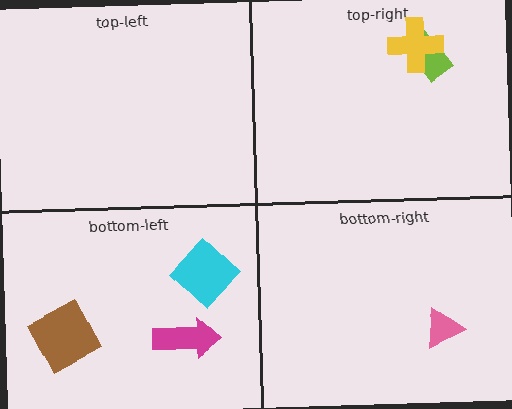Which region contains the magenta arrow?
The bottom-left region.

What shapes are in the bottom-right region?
The pink triangle.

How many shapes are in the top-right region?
2.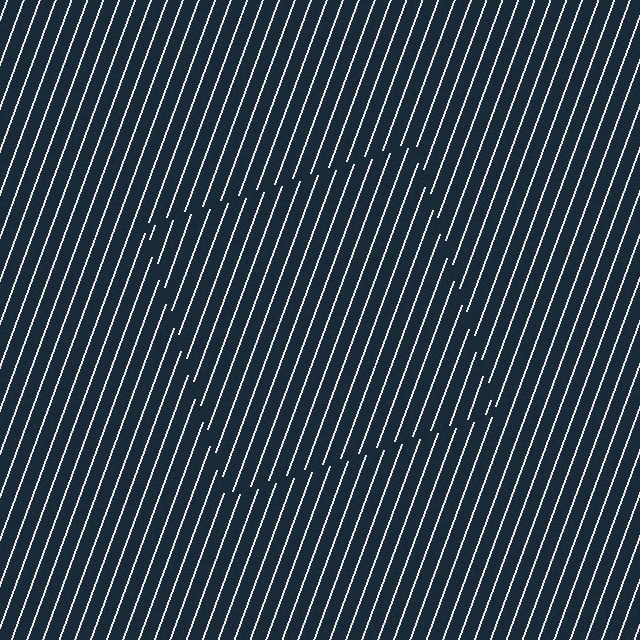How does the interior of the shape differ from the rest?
The interior of the shape contains the same grating, shifted by half a period — the contour is defined by the phase discontinuity where line-ends from the inner and outer gratings abut.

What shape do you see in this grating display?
An illusory square. The interior of the shape contains the same grating, shifted by half a period — the contour is defined by the phase discontinuity where line-ends from the inner and outer gratings abut.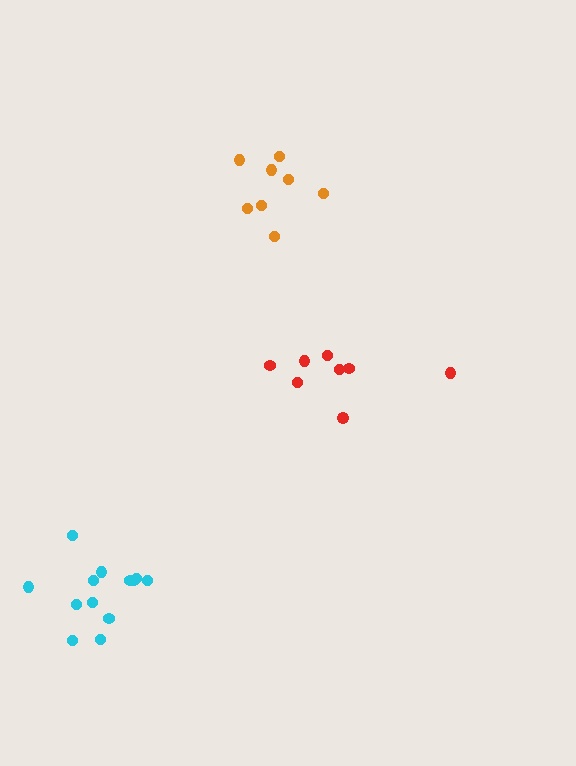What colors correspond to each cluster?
The clusters are colored: cyan, orange, red.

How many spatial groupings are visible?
There are 3 spatial groupings.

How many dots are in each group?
Group 1: 13 dots, Group 2: 8 dots, Group 3: 8 dots (29 total).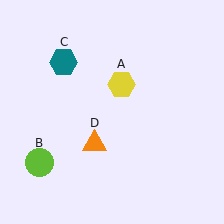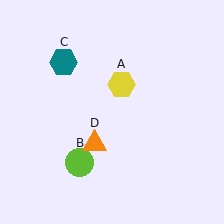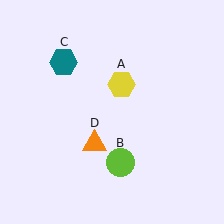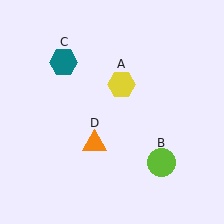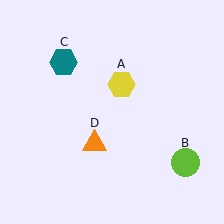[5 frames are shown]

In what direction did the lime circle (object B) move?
The lime circle (object B) moved right.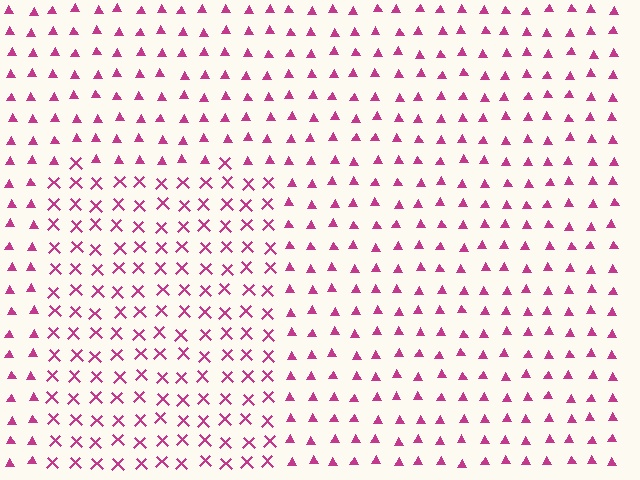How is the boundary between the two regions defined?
The boundary is defined by a change in element shape: X marks inside vs. triangles outside. All elements share the same color and spacing.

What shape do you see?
I see a rectangle.